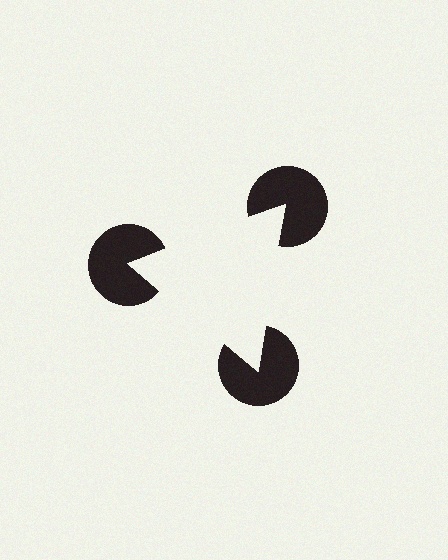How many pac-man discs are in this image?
There are 3 — one at each vertex of the illusory triangle.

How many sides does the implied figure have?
3 sides.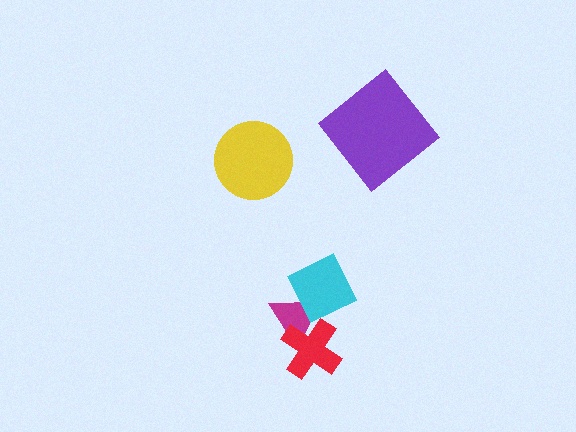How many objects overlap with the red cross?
1 object overlaps with the red cross.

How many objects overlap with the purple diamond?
0 objects overlap with the purple diamond.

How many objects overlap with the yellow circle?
0 objects overlap with the yellow circle.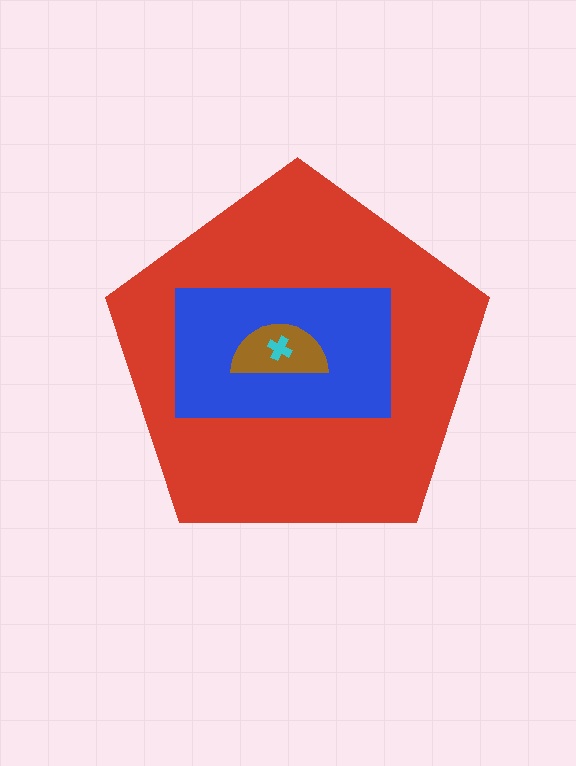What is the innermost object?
The cyan cross.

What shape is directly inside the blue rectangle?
The brown semicircle.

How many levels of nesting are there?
4.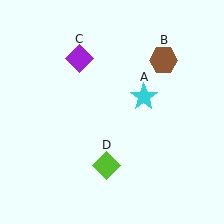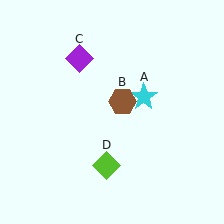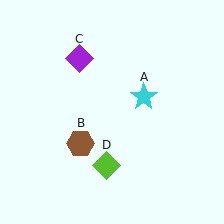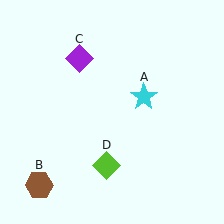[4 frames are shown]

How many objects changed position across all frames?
1 object changed position: brown hexagon (object B).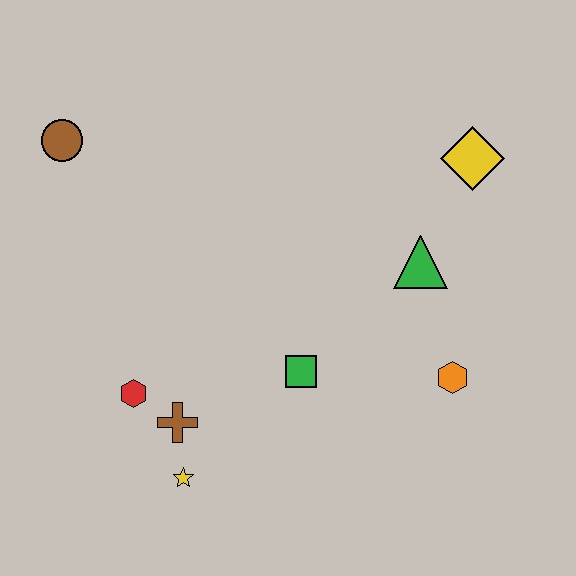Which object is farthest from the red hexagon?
The yellow diamond is farthest from the red hexagon.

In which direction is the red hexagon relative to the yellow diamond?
The red hexagon is to the left of the yellow diamond.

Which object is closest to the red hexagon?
The brown cross is closest to the red hexagon.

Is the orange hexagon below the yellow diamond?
Yes